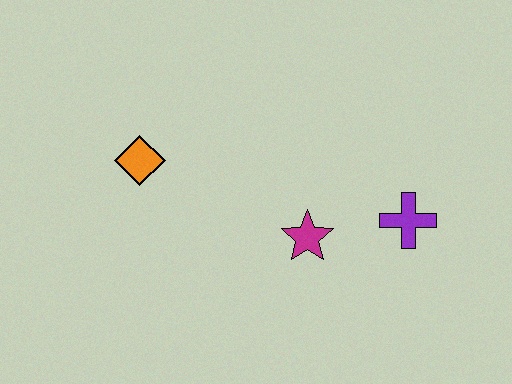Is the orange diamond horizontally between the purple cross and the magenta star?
No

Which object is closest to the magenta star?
The purple cross is closest to the magenta star.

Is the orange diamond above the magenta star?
Yes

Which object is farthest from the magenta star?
The orange diamond is farthest from the magenta star.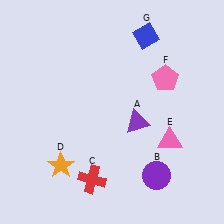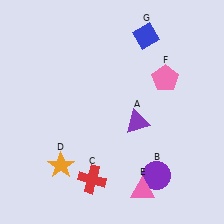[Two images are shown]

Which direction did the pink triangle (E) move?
The pink triangle (E) moved down.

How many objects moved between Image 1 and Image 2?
1 object moved between the two images.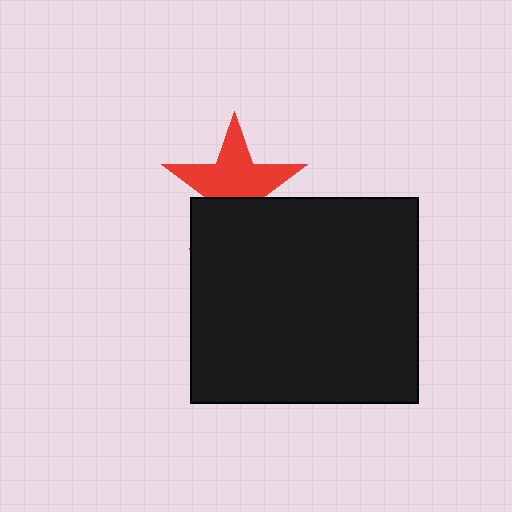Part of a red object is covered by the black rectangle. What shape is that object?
It is a star.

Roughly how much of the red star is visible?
About half of it is visible (roughly 64%).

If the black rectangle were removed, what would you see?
You would see the complete red star.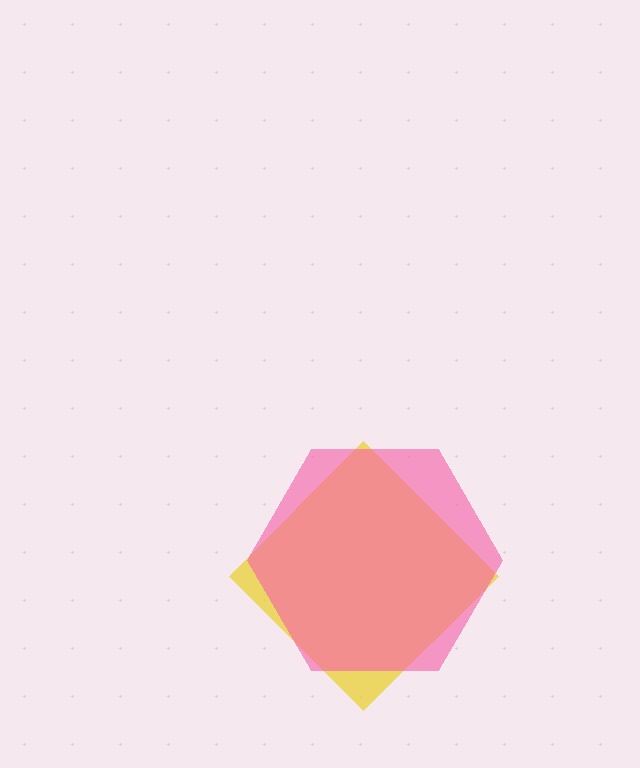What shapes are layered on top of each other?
The layered shapes are: a yellow diamond, a pink hexagon.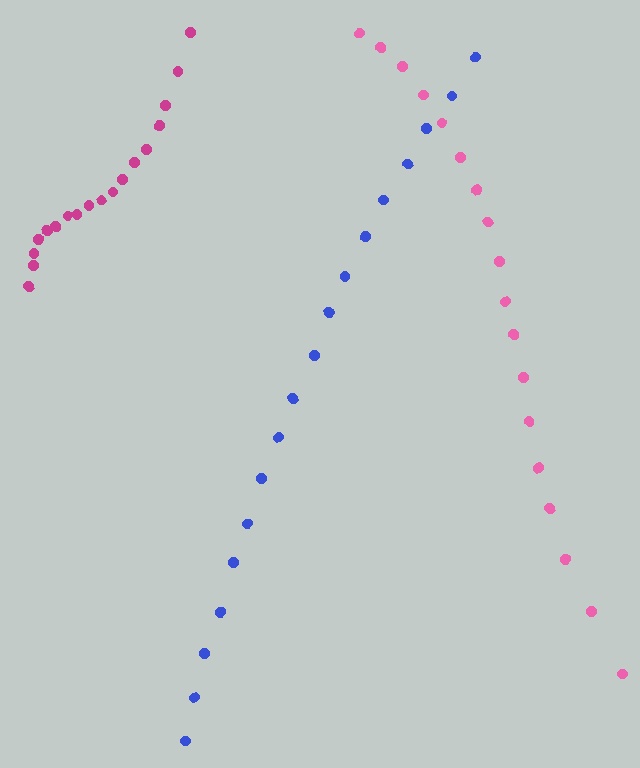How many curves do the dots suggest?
There are 3 distinct paths.